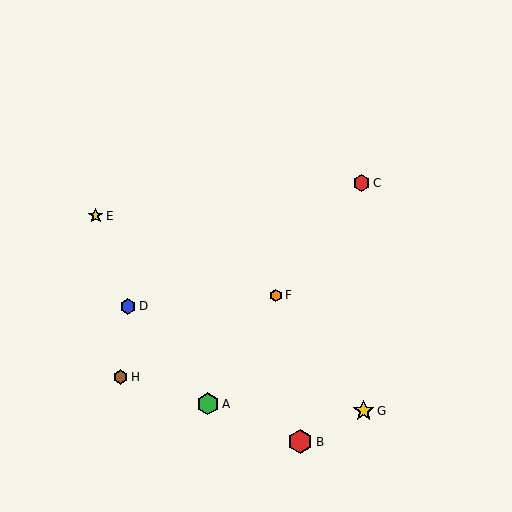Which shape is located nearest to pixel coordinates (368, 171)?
The red hexagon (labeled C) at (361, 183) is nearest to that location.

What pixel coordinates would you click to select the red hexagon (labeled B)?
Click at (300, 442) to select the red hexagon B.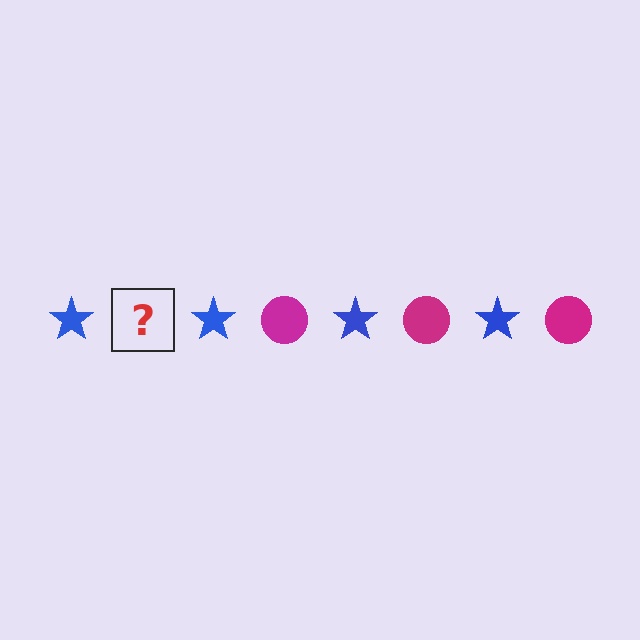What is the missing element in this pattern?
The missing element is a magenta circle.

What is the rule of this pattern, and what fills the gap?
The rule is that the pattern alternates between blue star and magenta circle. The gap should be filled with a magenta circle.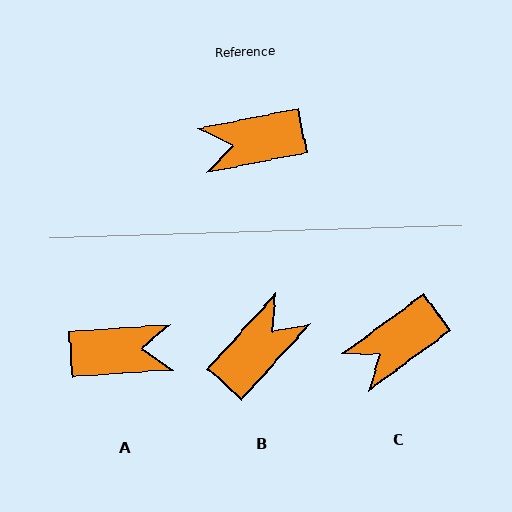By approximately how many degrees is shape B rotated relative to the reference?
Approximately 144 degrees clockwise.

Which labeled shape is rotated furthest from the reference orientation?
A, about 172 degrees away.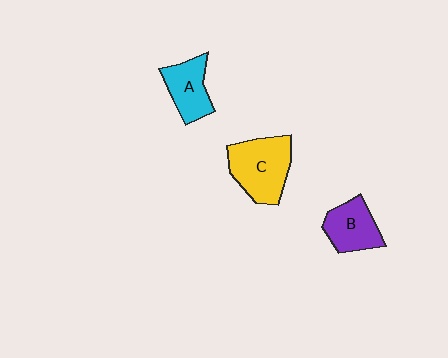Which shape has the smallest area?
Shape A (cyan).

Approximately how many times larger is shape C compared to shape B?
Approximately 1.4 times.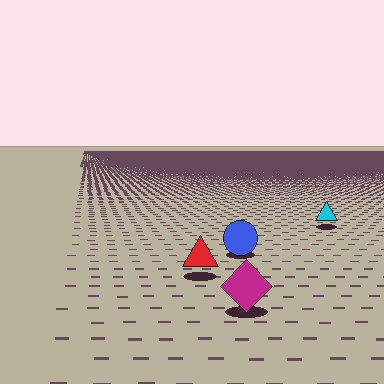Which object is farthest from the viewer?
The cyan triangle is farthest from the viewer. It appears smaller and the ground texture around it is denser.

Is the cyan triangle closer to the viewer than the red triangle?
No. The red triangle is closer — you can tell from the texture gradient: the ground texture is coarser near it.